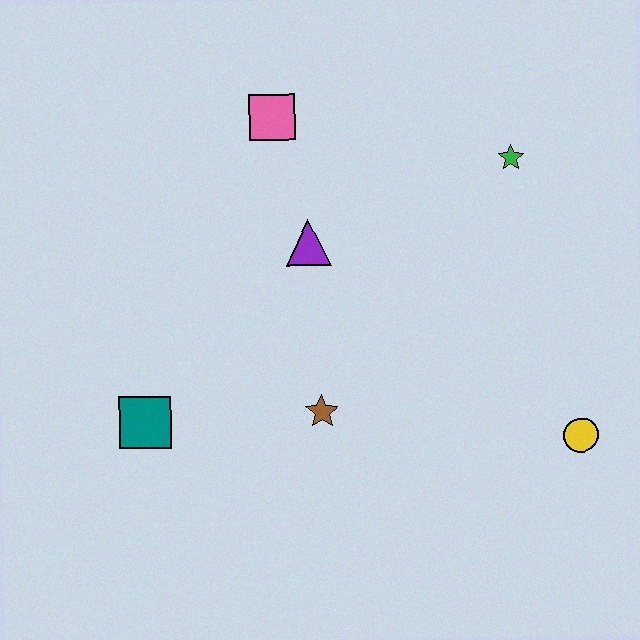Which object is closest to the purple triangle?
The pink square is closest to the purple triangle.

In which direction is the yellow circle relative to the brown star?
The yellow circle is to the right of the brown star.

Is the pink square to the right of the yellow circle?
No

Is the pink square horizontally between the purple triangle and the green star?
No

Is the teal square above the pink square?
No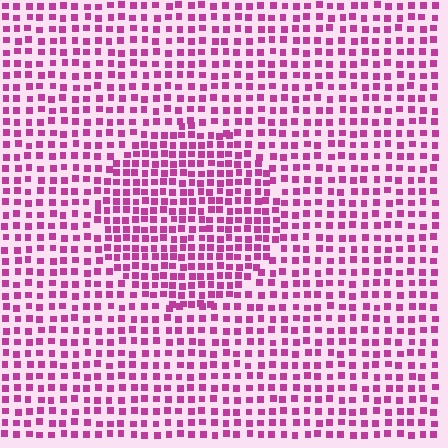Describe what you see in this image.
The image contains small magenta elements arranged at two different densities. A circle-shaped region is visible where the elements are more densely packed than the surrounding area.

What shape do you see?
I see a circle.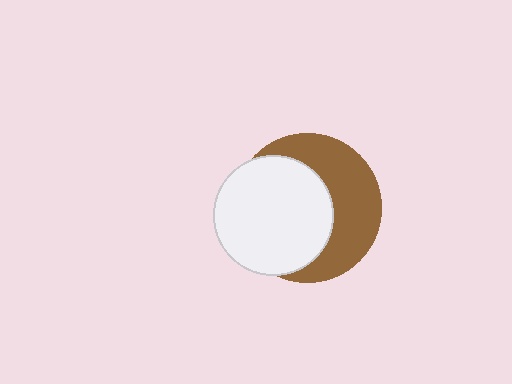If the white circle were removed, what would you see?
You would see the complete brown circle.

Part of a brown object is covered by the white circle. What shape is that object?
It is a circle.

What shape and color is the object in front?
The object in front is a white circle.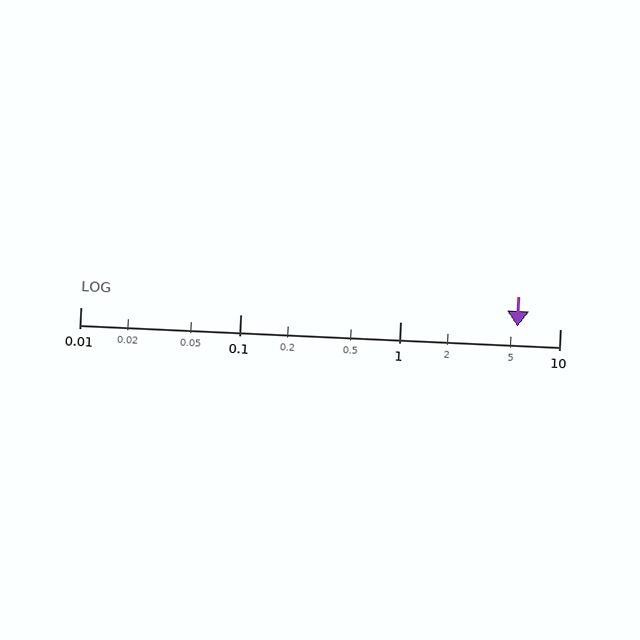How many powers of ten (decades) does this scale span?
The scale spans 3 decades, from 0.01 to 10.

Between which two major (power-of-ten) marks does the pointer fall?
The pointer is between 1 and 10.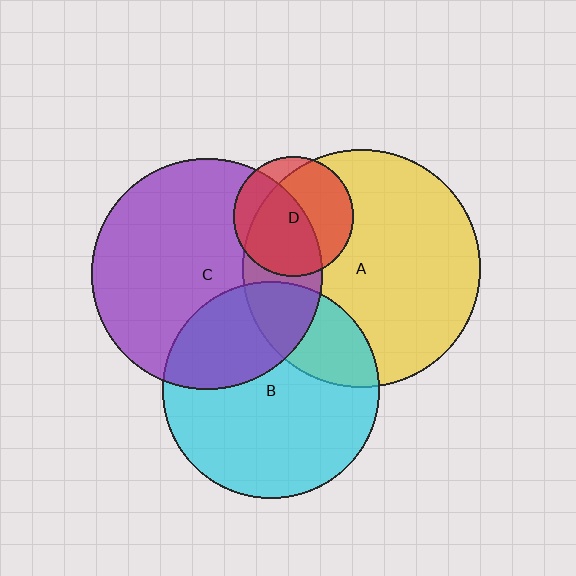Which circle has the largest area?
Circle A (yellow).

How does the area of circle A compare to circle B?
Approximately 1.2 times.